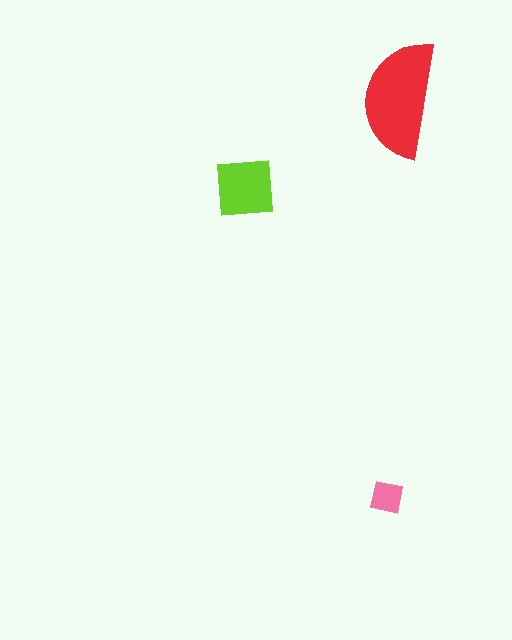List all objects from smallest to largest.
The pink square, the lime square, the red semicircle.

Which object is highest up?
The red semicircle is topmost.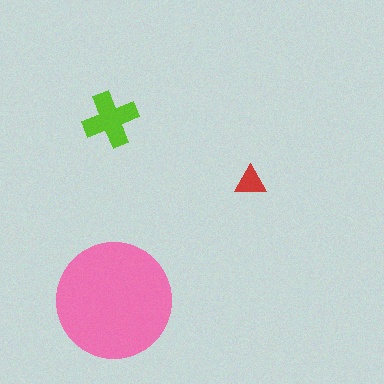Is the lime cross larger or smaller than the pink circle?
Smaller.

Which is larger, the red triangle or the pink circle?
The pink circle.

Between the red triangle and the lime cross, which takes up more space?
The lime cross.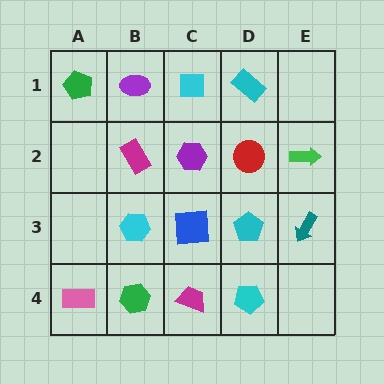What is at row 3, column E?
A teal arrow.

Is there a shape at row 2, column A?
No, that cell is empty.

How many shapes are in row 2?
4 shapes.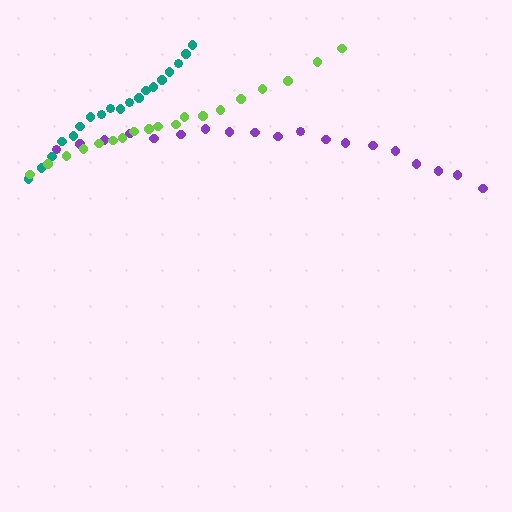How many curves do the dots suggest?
There are 3 distinct paths.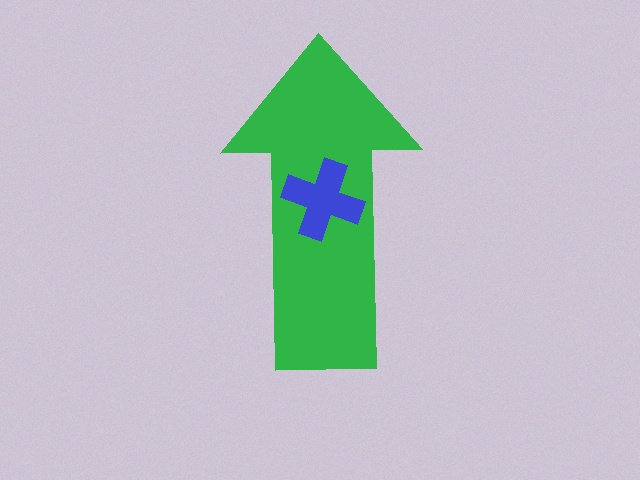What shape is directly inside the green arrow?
The blue cross.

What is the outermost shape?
The green arrow.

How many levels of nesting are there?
2.